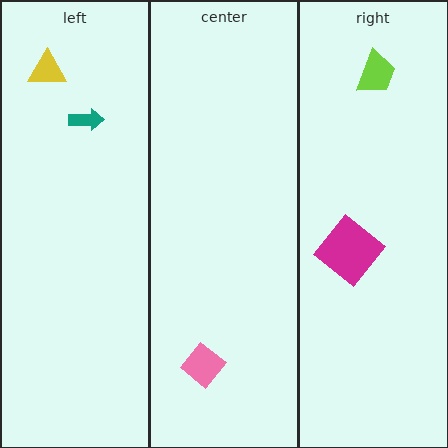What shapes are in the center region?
The pink diamond.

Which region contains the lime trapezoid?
The right region.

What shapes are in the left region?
The yellow triangle, the teal arrow.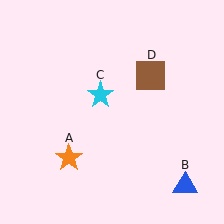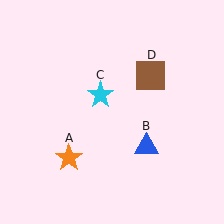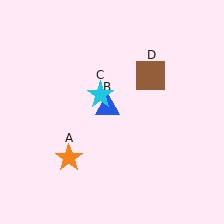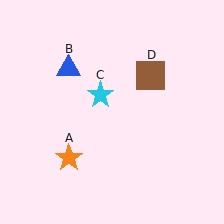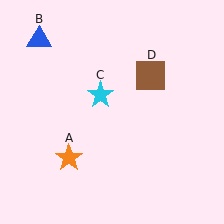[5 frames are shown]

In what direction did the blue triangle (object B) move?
The blue triangle (object B) moved up and to the left.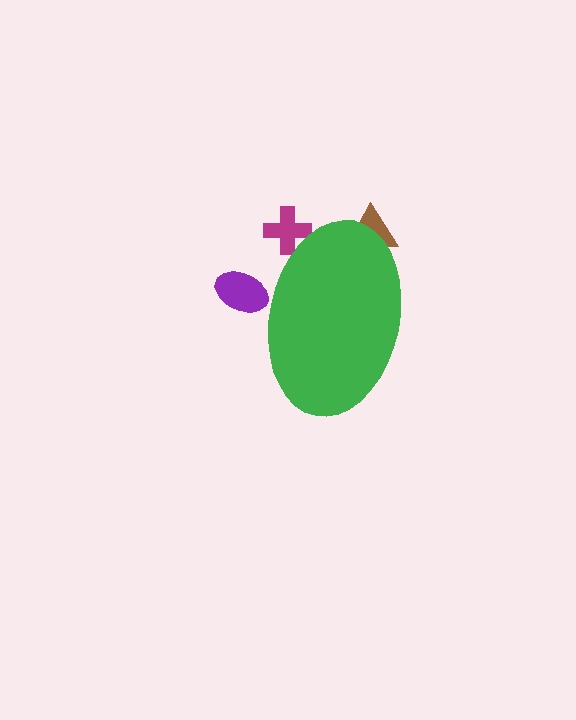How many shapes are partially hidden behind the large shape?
3 shapes are partially hidden.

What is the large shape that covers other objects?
A green ellipse.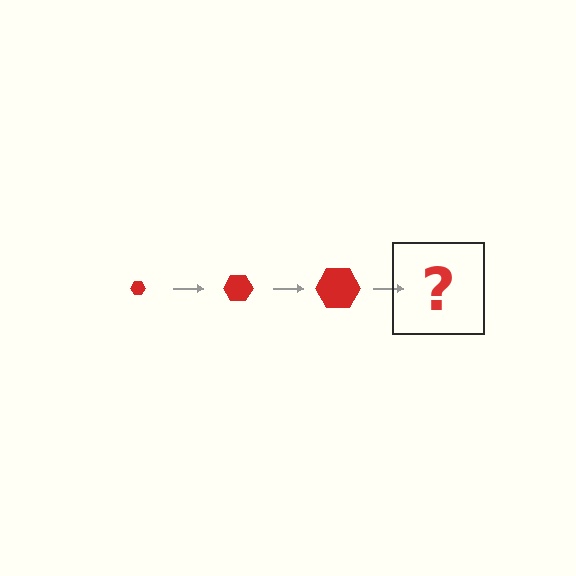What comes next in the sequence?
The next element should be a red hexagon, larger than the previous one.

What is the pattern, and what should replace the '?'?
The pattern is that the hexagon gets progressively larger each step. The '?' should be a red hexagon, larger than the previous one.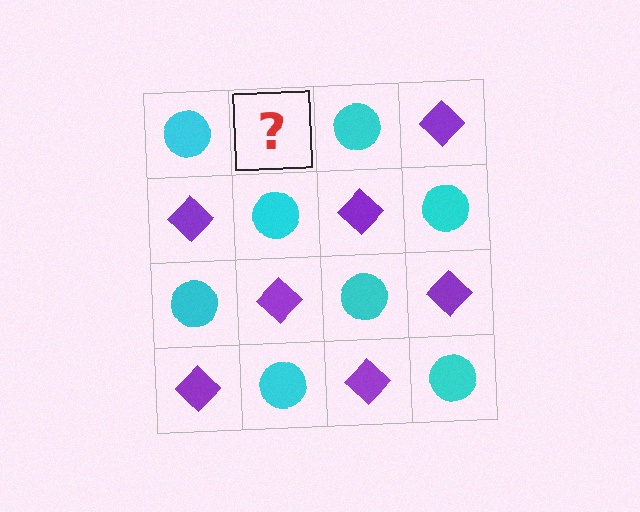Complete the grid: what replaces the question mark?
The question mark should be replaced with a purple diamond.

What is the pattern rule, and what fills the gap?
The rule is that it alternates cyan circle and purple diamond in a checkerboard pattern. The gap should be filled with a purple diamond.